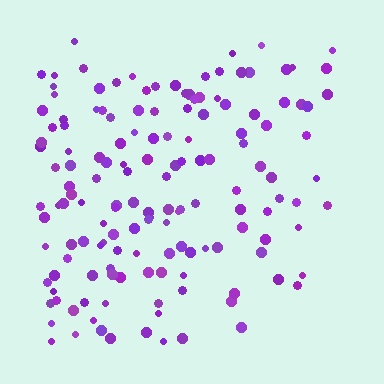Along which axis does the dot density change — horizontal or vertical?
Horizontal.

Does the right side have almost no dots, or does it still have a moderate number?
Still a moderate number, just noticeably fewer than the left.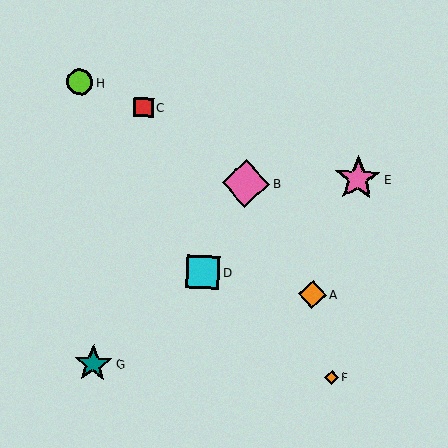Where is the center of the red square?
The center of the red square is at (144, 107).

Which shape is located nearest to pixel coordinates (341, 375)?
The orange diamond (labeled F) at (332, 377) is nearest to that location.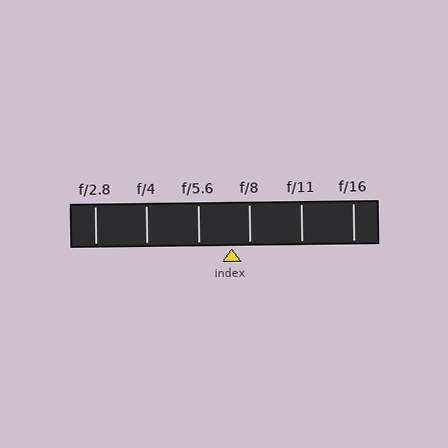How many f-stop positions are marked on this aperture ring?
There are 6 f-stop positions marked.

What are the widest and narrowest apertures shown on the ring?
The widest aperture shown is f/2.8 and the narrowest is f/16.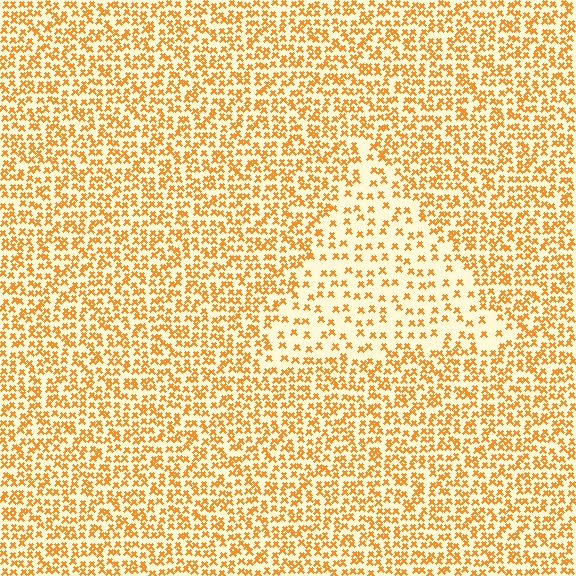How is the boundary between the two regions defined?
The boundary is defined by a change in element density (approximately 2.1x ratio). All elements are the same color, size, and shape.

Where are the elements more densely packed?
The elements are more densely packed outside the triangle boundary.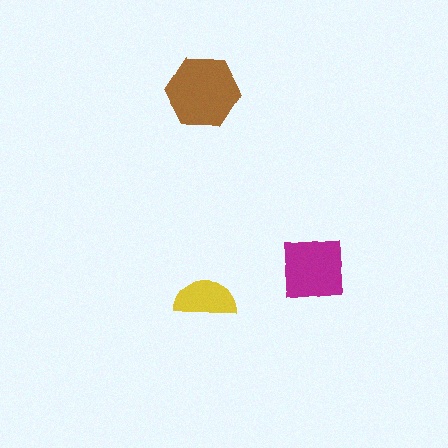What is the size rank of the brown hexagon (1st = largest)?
1st.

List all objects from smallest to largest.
The yellow semicircle, the magenta square, the brown hexagon.